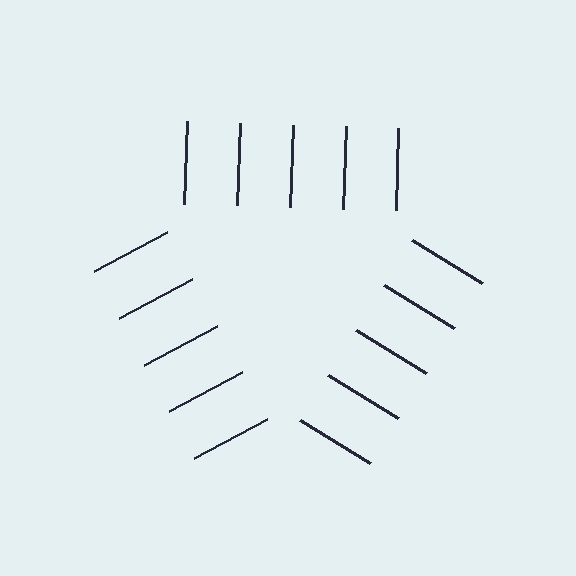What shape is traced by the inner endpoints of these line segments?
An illusory triangle — the line segments terminate on its edges but no continuous stroke is drawn.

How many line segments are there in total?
15 — 5 along each of the 3 edges.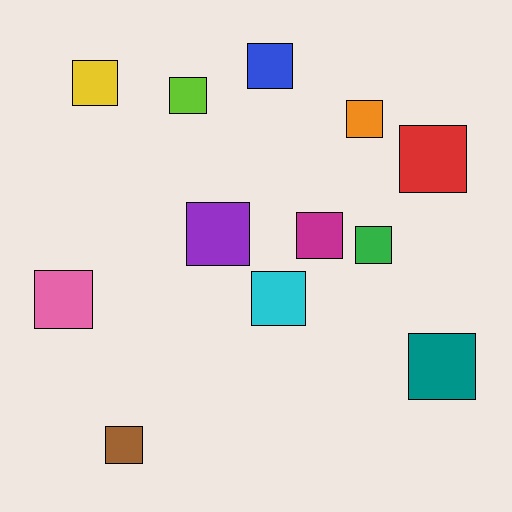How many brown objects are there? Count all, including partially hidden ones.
There is 1 brown object.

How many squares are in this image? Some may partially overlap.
There are 12 squares.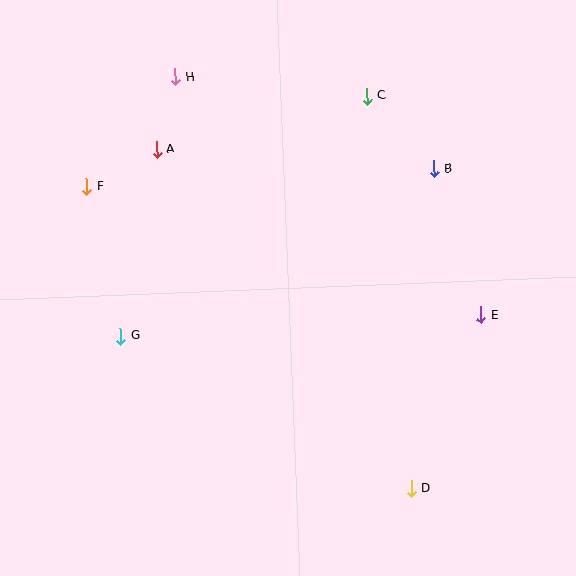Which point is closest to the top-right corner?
Point B is closest to the top-right corner.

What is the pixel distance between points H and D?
The distance between H and D is 474 pixels.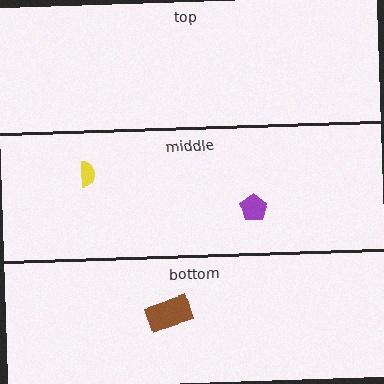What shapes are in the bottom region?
The brown rectangle.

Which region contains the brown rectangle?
The bottom region.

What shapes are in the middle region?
The purple pentagon, the yellow semicircle.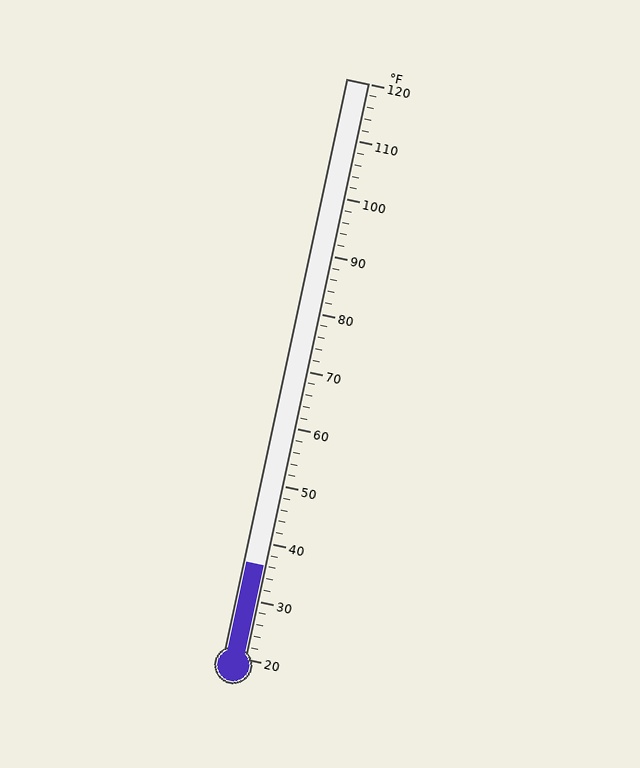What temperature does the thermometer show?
The thermometer shows approximately 36°F.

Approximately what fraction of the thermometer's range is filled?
The thermometer is filled to approximately 15% of its range.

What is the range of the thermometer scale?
The thermometer scale ranges from 20°F to 120°F.